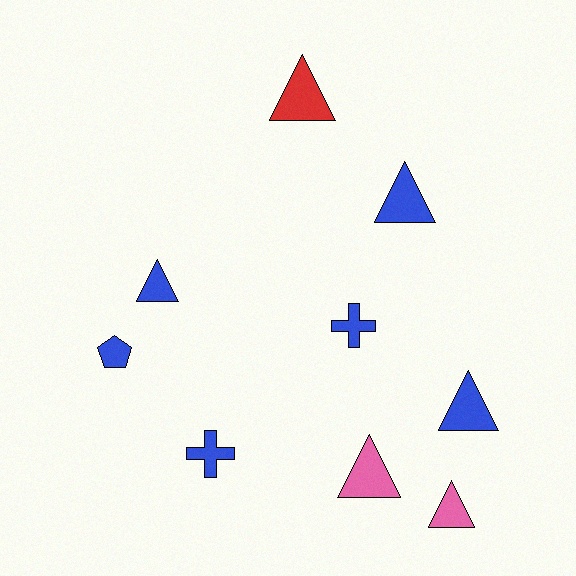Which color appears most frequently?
Blue, with 6 objects.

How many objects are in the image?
There are 9 objects.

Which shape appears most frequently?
Triangle, with 6 objects.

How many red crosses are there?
There are no red crosses.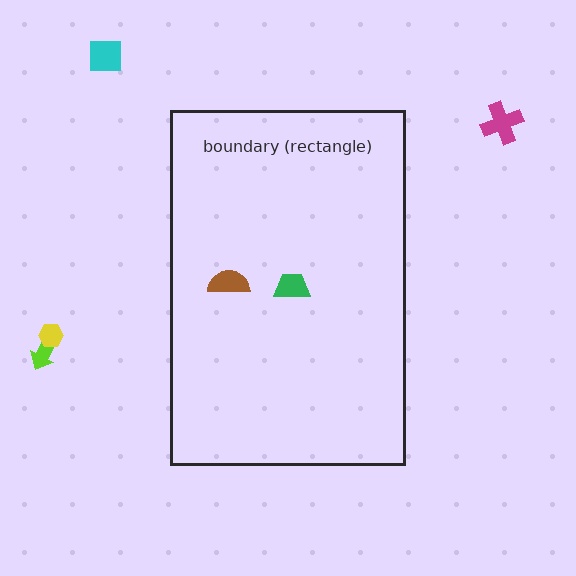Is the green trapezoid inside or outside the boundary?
Inside.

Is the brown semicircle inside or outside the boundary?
Inside.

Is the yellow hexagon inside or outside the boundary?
Outside.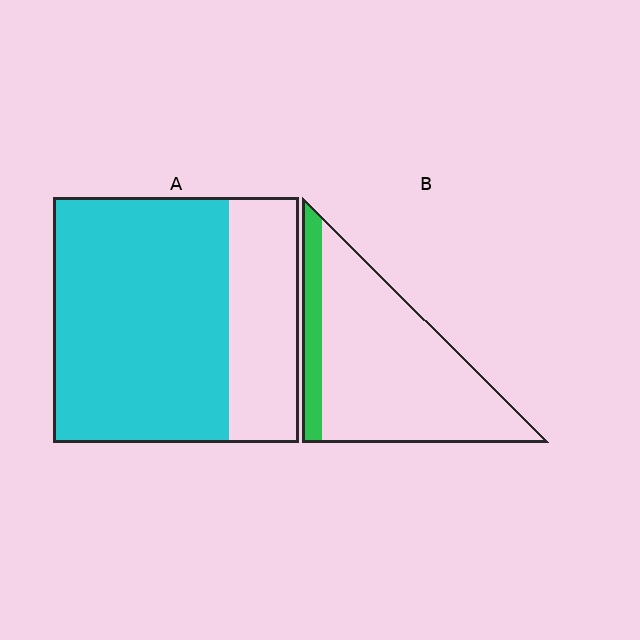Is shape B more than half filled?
No.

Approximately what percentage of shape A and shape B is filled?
A is approximately 70% and B is approximately 15%.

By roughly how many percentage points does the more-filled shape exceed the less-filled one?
By roughly 55 percentage points (A over B).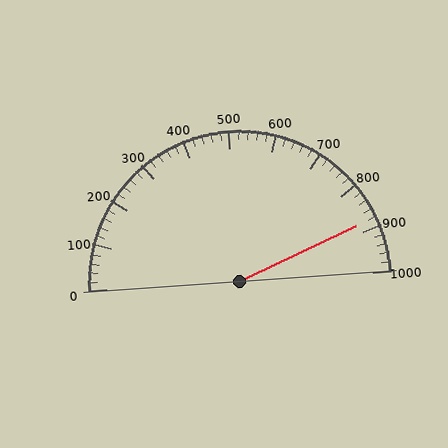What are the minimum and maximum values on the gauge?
The gauge ranges from 0 to 1000.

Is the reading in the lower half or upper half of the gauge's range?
The reading is in the upper half of the range (0 to 1000).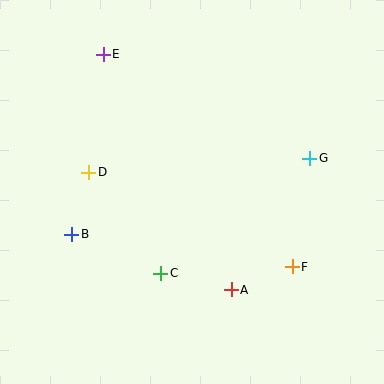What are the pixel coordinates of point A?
Point A is at (231, 290).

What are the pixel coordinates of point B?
Point B is at (72, 234).